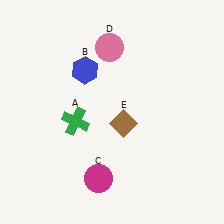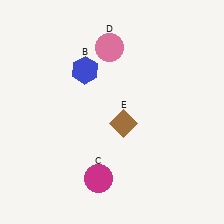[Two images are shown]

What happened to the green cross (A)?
The green cross (A) was removed in Image 2. It was in the bottom-left area of Image 1.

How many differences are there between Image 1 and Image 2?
There is 1 difference between the two images.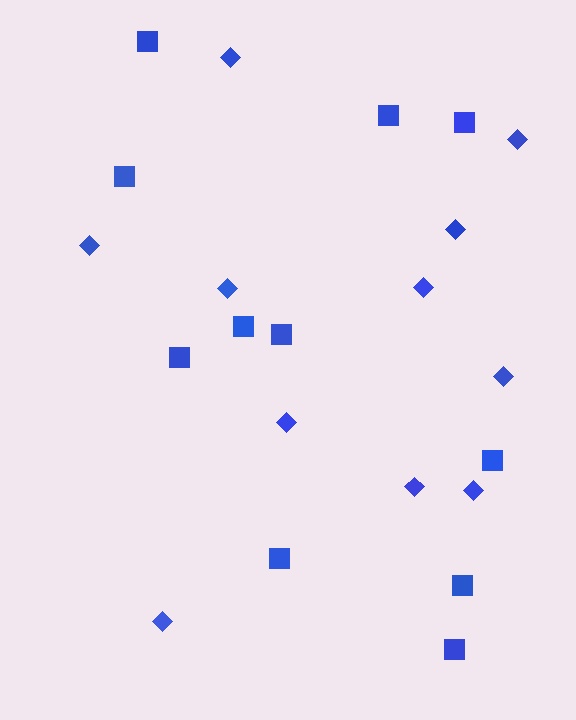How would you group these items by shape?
There are 2 groups: one group of diamonds (11) and one group of squares (11).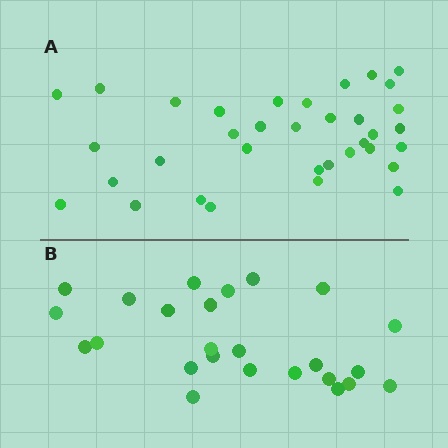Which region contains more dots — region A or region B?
Region A (the top region) has more dots.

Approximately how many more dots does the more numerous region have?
Region A has roughly 10 or so more dots than region B.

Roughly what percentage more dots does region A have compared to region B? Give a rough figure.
About 40% more.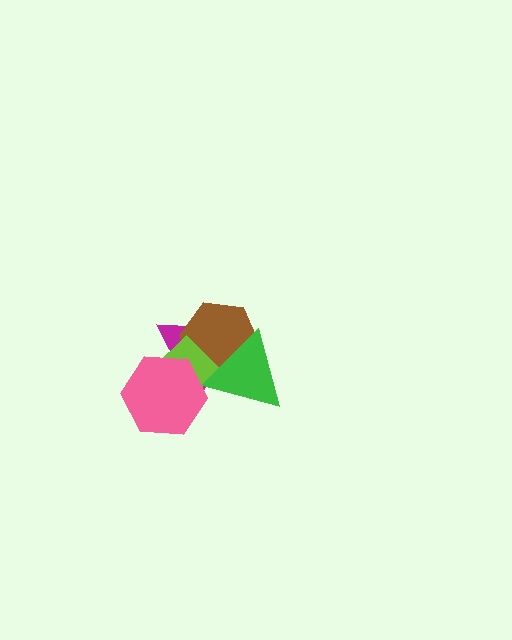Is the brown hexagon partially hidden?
Yes, it is partially covered by another shape.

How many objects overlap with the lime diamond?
4 objects overlap with the lime diamond.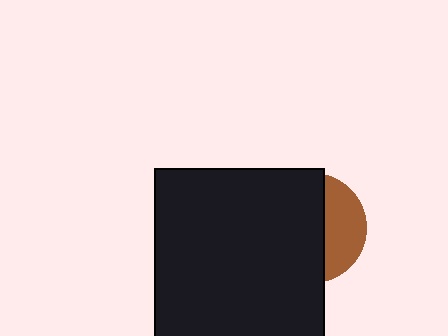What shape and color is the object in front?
The object in front is a black square.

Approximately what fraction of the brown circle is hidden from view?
Roughly 65% of the brown circle is hidden behind the black square.